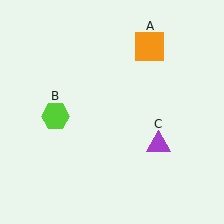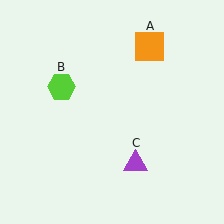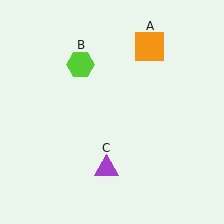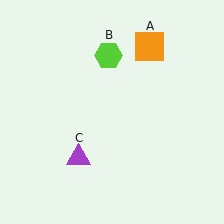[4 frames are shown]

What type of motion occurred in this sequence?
The lime hexagon (object B), purple triangle (object C) rotated clockwise around the center of the scene.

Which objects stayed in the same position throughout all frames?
Orange square (object A) remained stationary.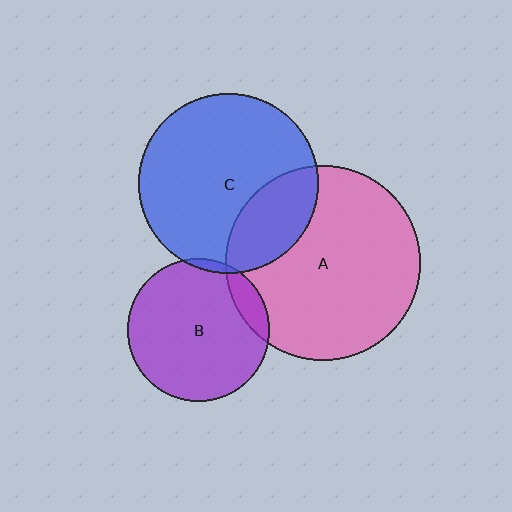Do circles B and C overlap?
Yes.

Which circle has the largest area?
Circle A (pink).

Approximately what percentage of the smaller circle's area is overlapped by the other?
Approximately 5%.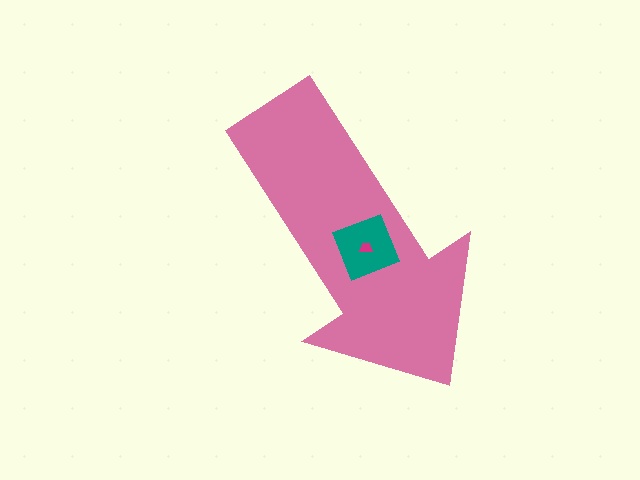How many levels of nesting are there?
3.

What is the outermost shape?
The pink arrow.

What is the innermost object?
The magenta trapezoid.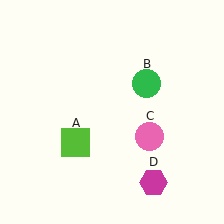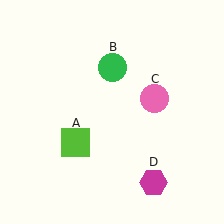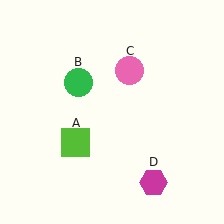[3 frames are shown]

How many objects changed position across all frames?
2 objects changed position: green circle (object B), pink circle (object C).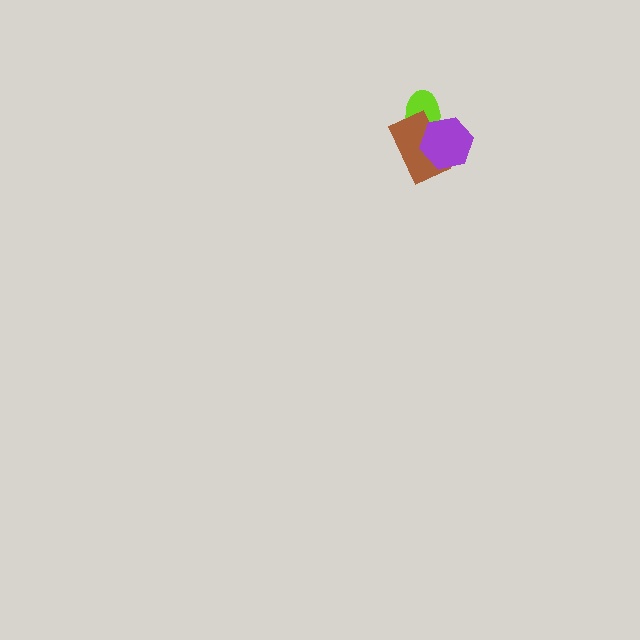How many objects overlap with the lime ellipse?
2 objects overlap with the lime ellipse.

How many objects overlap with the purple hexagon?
2 objects overlap with the purple hexagon.